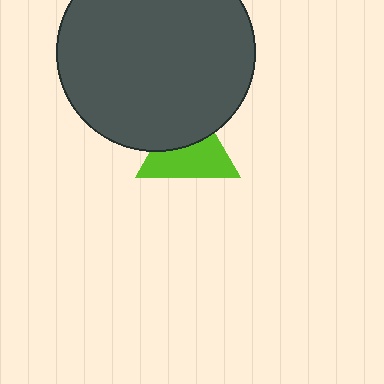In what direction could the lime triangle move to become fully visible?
The lime triangle could move down. That would shift it out from behind the dark gray circle entirely.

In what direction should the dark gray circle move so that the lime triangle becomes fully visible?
The dark gray circle should move up. That is the shortest direction to clear the overlap and leave the lime triangle fully visible.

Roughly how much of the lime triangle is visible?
About half of it is visible (roughly 58%).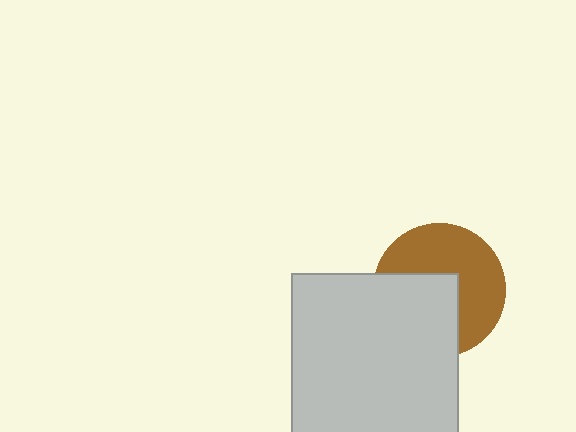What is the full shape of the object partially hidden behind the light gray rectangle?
The partially hidden object is a brown circle.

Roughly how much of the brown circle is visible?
About half of it is visible (roughly 55%).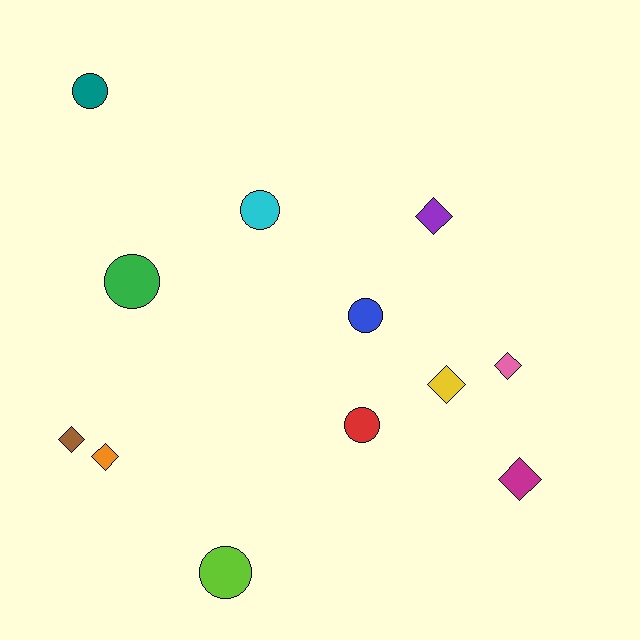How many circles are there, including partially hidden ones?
There are 6 circles.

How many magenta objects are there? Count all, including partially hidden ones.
There is 1 magenta object.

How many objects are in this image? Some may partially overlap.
There are 12 objects.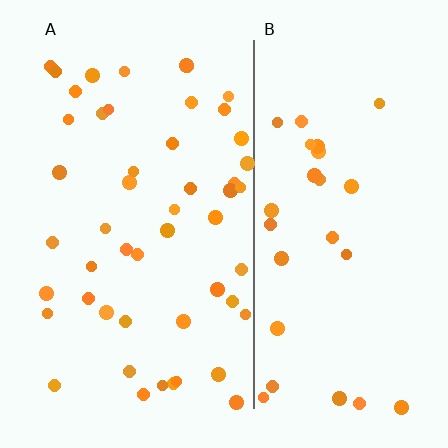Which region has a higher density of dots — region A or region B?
A (the left).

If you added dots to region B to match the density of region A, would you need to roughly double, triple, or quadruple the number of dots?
Approximately double.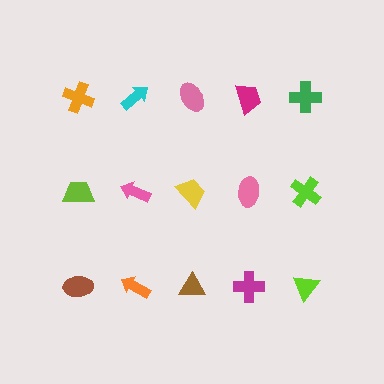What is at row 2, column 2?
A pink arrow.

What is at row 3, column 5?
A lime triangle.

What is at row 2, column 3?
A yellow trapezoid.